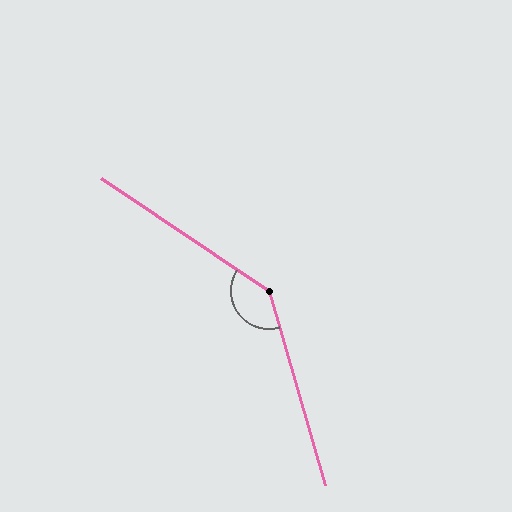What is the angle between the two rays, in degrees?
Approximately 140 degrees.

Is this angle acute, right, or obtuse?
It is obtuse.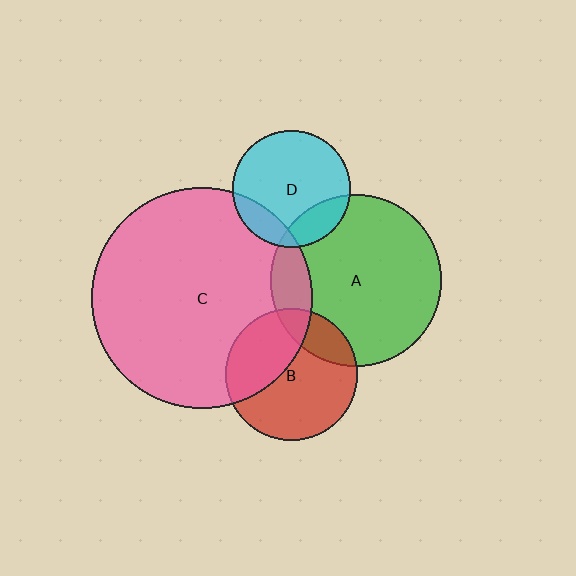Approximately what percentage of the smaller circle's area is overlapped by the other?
Approximately 35%.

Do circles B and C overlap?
Yes.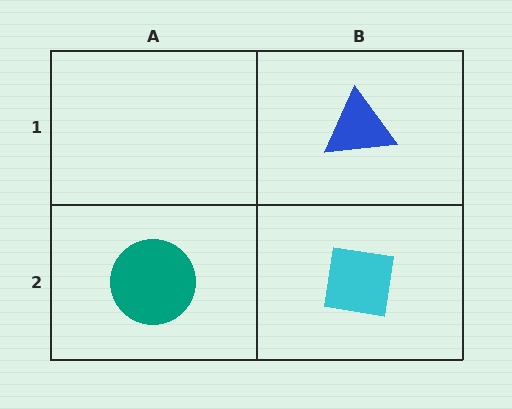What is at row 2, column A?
A teal circle.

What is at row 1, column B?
A blue triangle.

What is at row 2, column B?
A cyan square.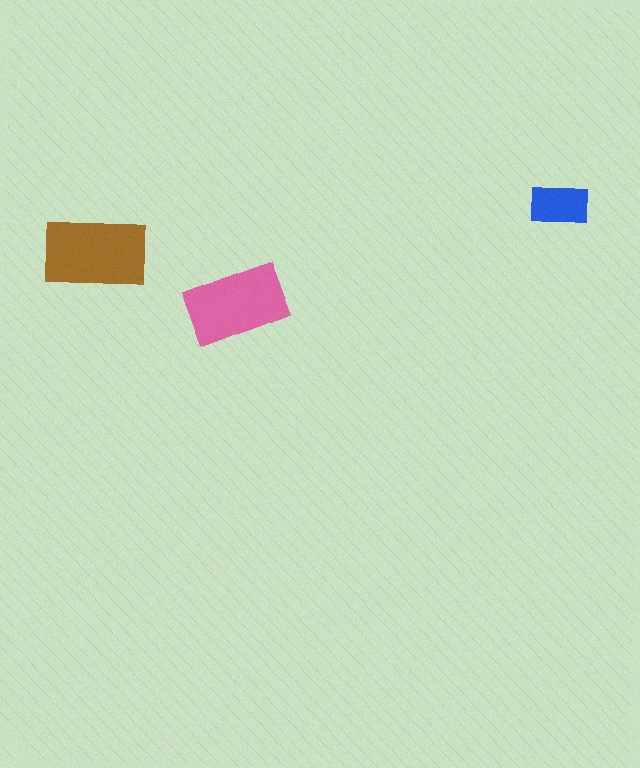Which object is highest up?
The blue rectangle is topmost.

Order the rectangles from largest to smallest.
the brown one, the pink one, the blue one.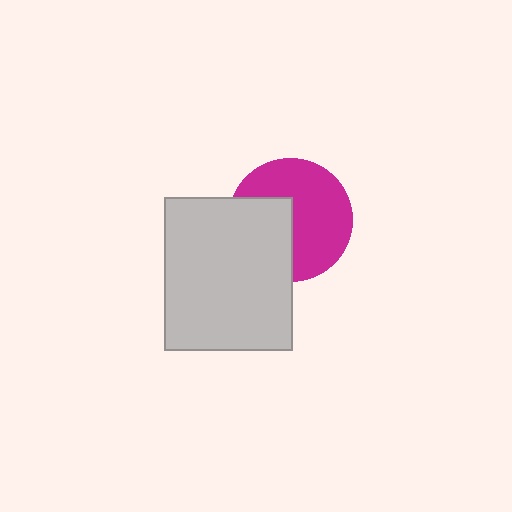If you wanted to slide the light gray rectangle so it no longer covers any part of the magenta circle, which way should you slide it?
Slide it left — that is the most direct way to separate the two shapes.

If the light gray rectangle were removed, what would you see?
You would see the complete magenta circle.